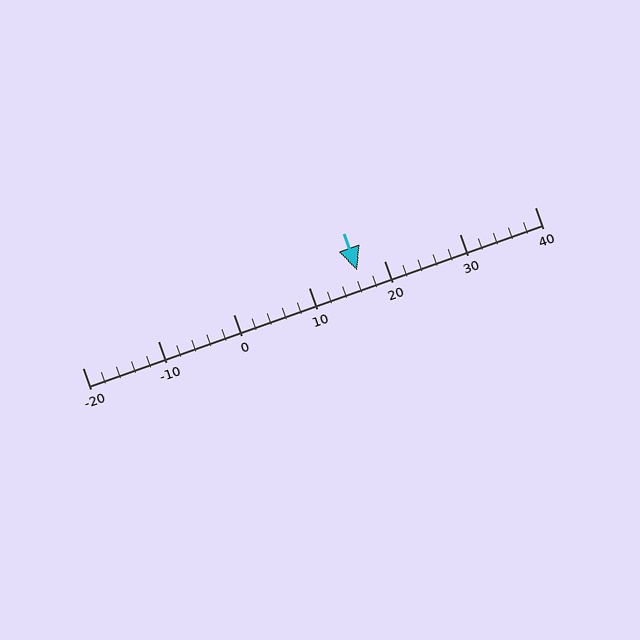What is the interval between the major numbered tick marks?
The major tick marks are spaced 10 units apart.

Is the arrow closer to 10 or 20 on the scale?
The arrow is closer to 20.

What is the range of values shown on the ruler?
The ruler shows values from -20 to 40.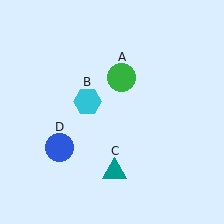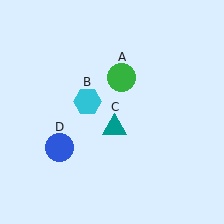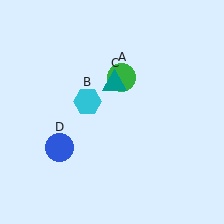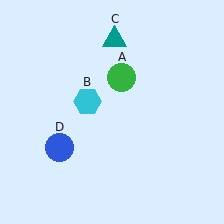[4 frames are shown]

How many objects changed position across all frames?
1 object changed position: teal triangle (object C).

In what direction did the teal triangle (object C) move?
The teal triangle (object C) moved up.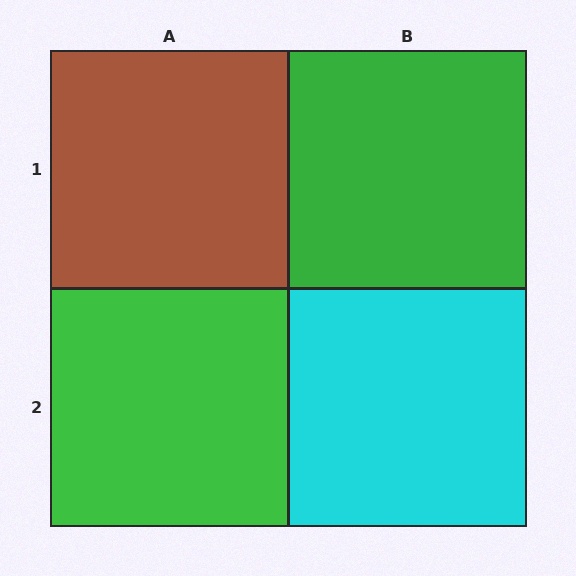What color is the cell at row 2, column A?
Green.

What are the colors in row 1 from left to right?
Brown, green.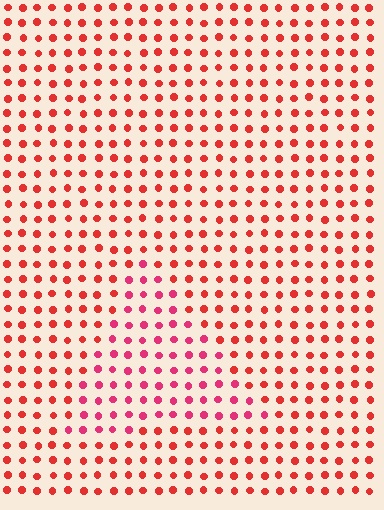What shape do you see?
I see a triangle.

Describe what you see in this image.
The image is filled with small red elements in a uniform arrangement. A triangle-shaped region is visible where the elements are tinted to a slightly different hue, forming a subtle color boundary.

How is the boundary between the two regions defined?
The boundary is defined purely by a slight shift in hue (about 25 degrees). Spacing, size, and orientation are identical on both sides.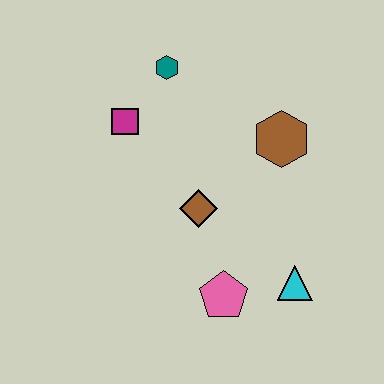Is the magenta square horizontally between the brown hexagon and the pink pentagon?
No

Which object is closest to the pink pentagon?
The cyan triangle is closest to the pink pentagon.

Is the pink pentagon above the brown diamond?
No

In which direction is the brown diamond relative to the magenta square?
The brown diamond is below the magenta square.